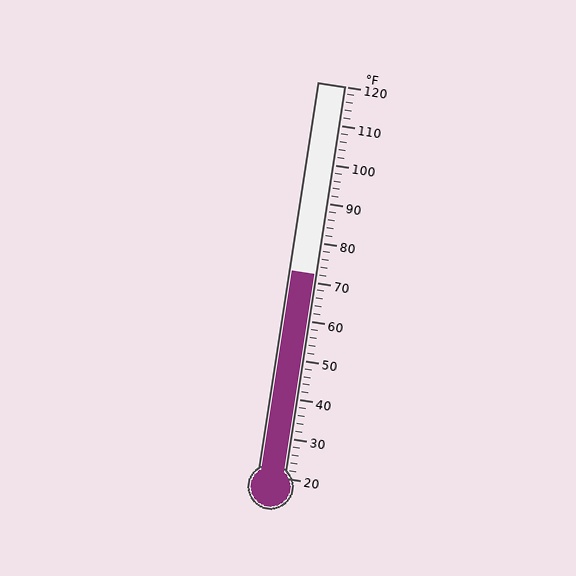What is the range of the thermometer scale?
The thermometer scale ranges from 20°F to 120°F.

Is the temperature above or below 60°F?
The temperature is above 60°F.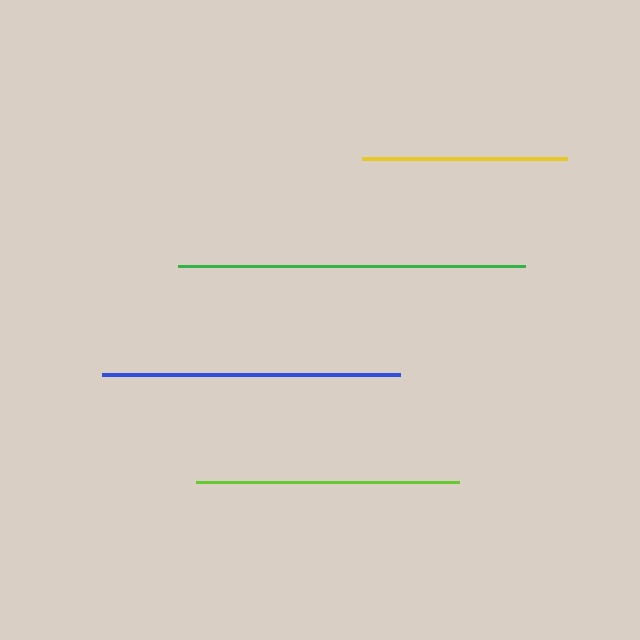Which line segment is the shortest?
The yellow line is the shortest at approximately 206 pixels.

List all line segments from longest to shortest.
From longest to shortest: green, blue, lime, yellow.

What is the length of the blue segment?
The blue segment is approximately 297 pixels long.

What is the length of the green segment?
The green segment is approximately 347 pixels long.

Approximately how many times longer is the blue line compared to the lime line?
The blue line is approximately 1.1 times the length of the lime line.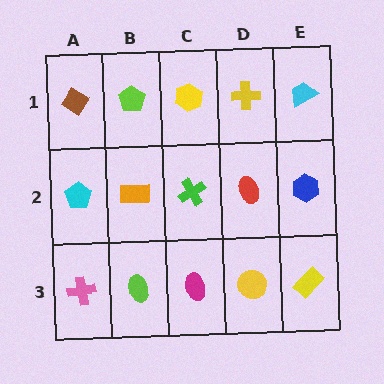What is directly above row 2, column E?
A cyan trapezoid.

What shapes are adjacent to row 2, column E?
A cyan trapezoid (row 1, column E), a yellow rectangle (row 3, column E), a red ellipse (row 2, column D).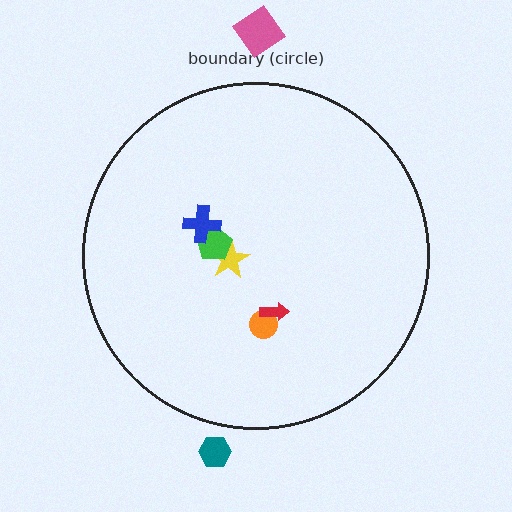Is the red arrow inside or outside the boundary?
Inside.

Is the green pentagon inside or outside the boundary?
Inside.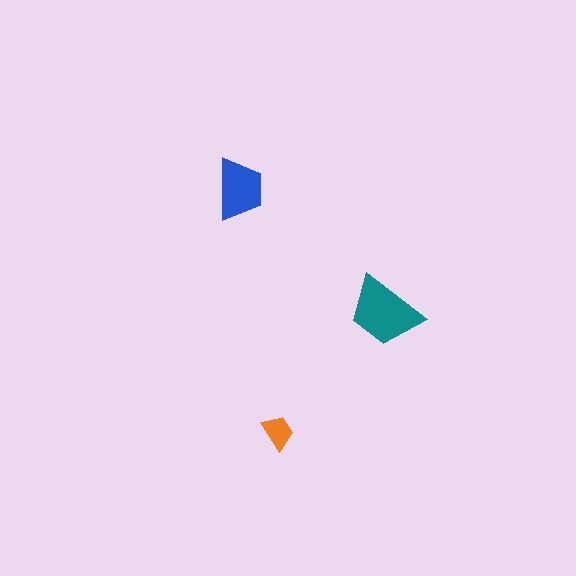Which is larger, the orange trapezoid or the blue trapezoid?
The blue one.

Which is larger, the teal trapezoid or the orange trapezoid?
The teal one.